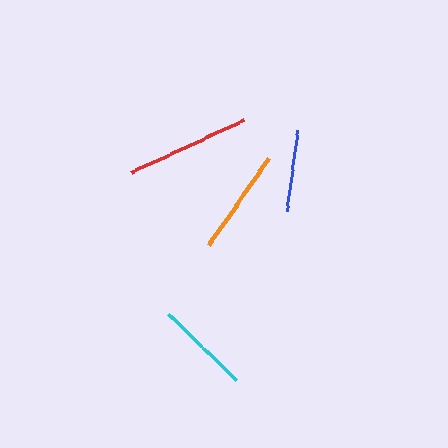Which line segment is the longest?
The red line is the longest at approximately 124 pixels.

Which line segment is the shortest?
The blue line is the shortest at approximately 82 pixels.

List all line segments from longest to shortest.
From longest to shortest: red, orange, cyan, blue.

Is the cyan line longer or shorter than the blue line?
The cyan line is longer than the blue line.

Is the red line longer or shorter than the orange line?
The red line is longer than the orange line.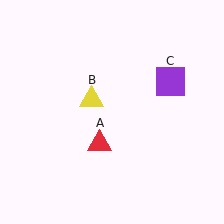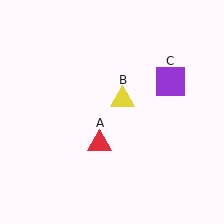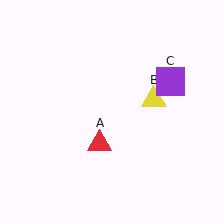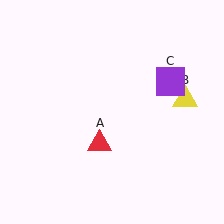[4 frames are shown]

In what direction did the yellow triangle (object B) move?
The yellow triangle (object B) moved right.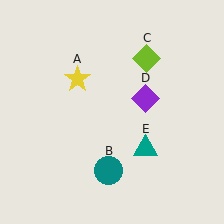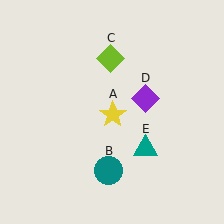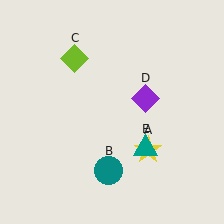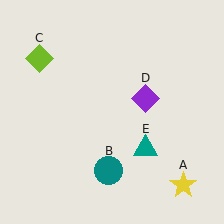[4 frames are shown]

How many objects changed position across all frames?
2 objects changed position: yellow star (object A), lime diamond (object C).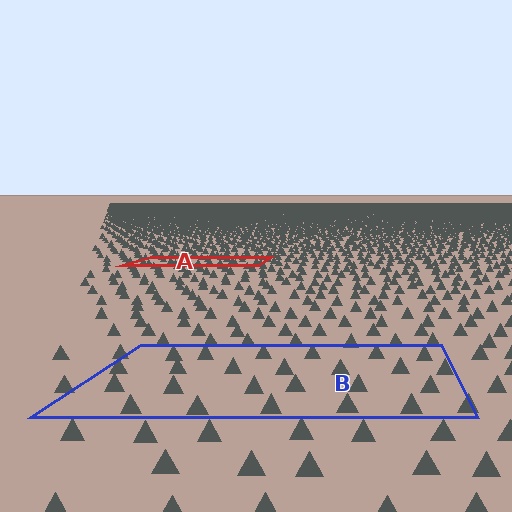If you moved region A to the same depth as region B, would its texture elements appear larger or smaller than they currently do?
They would appear larger. At a closer depth, the same texture elements are projected at a bigger on-screen size.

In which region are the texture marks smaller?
The texture marks are smaller in region A, because it is farther away.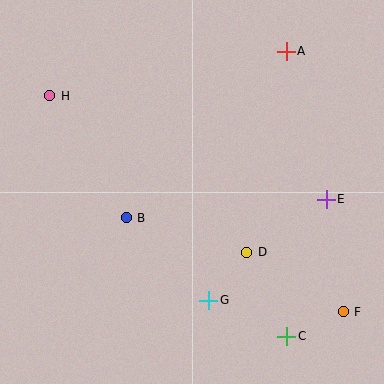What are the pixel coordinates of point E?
Point E is at (326, 199).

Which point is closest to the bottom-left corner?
Point B is closest to the bottom-left corner.